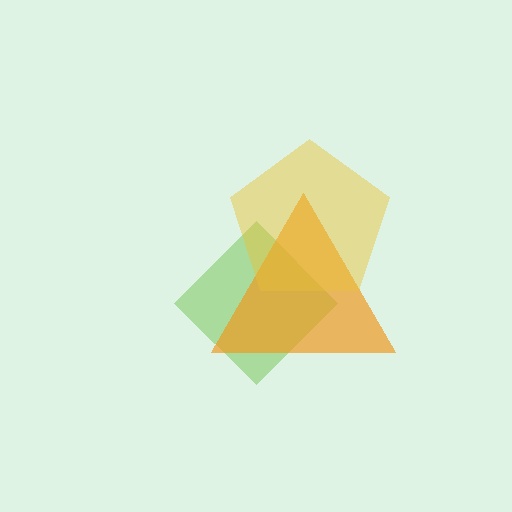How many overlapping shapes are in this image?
There are 3 overlapping shapes in the image.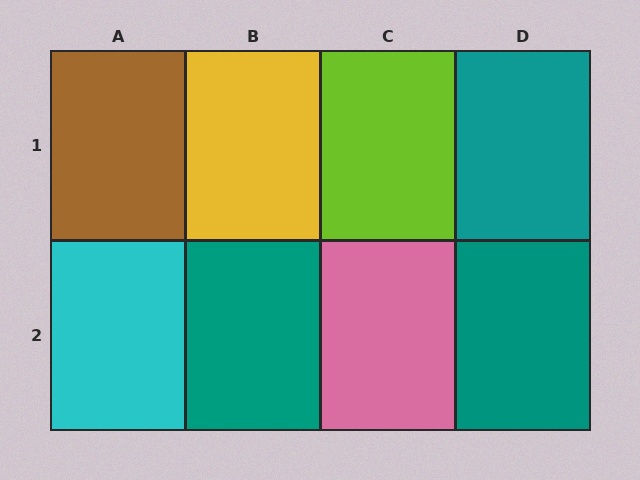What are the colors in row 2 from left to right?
Cyan, teal, pink, teal.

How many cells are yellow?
1 cell is yellow.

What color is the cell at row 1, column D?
Teal.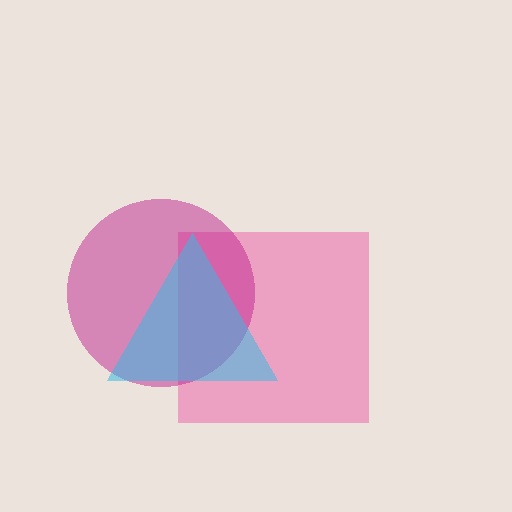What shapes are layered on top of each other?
The layered shapes are: a pink square, a magenta circle, a cyan triangle.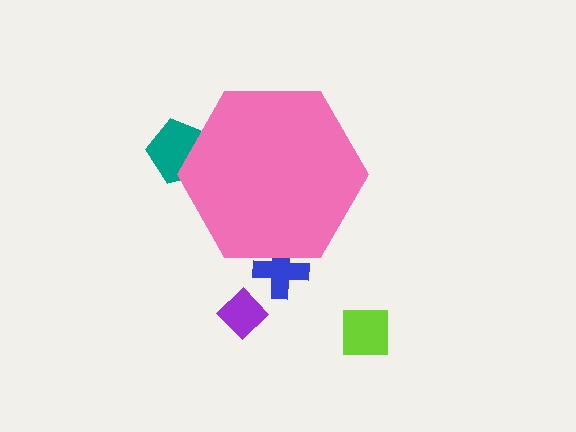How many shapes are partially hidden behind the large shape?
2 shapes are partially hidden.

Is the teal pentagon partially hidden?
Yes, the teal pentagon is partially hidden behind the pink hexagon.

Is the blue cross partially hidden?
Yes, the blue cross is partially hidden behind the pink hexagon.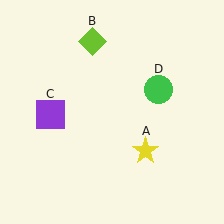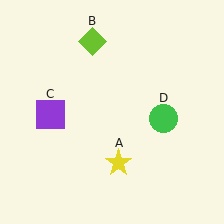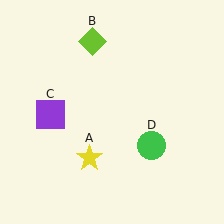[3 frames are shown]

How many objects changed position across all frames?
2 objects changed position: yellow star (object A), green circle (object D).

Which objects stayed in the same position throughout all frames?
Lime diamond (object B) and purple square (object C) remained stationary.